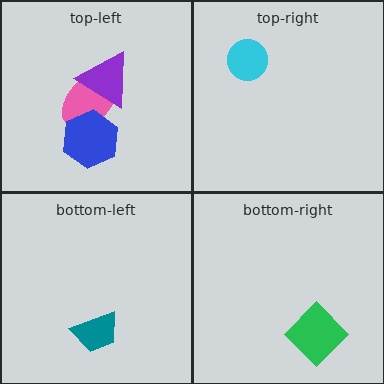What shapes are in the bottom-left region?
The teal trapezoid.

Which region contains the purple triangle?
The top-left region.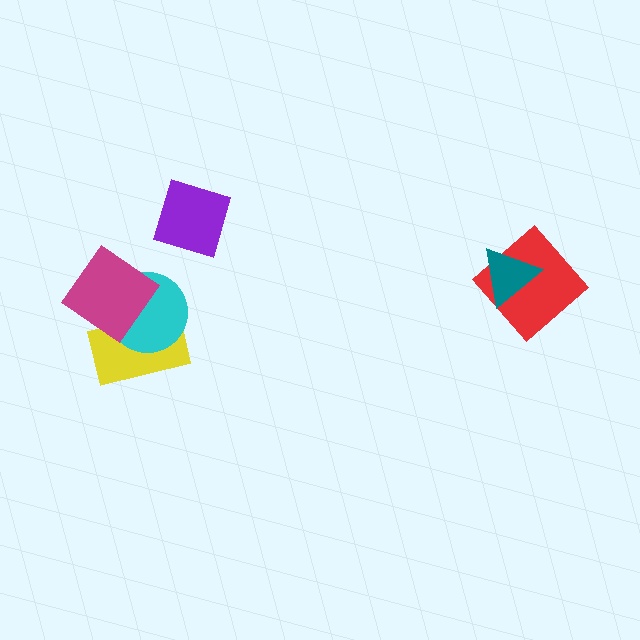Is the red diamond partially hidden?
Yes, it is partially covered by another shape.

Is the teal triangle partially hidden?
No, no other shape covers it.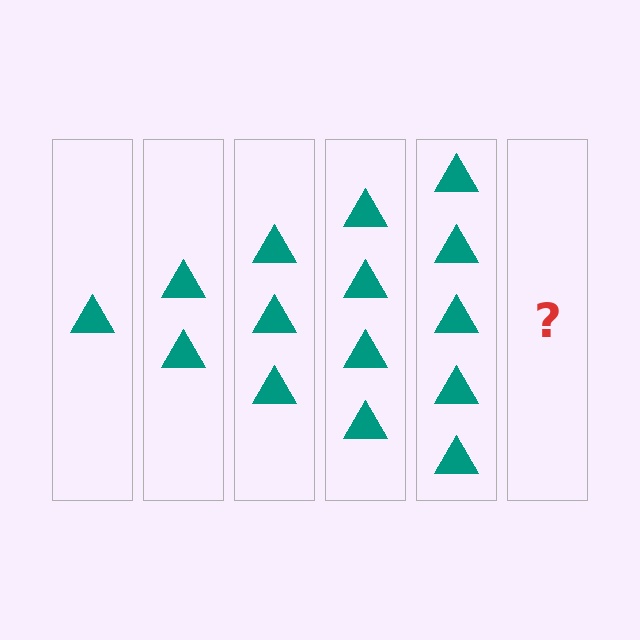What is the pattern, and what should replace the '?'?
The pattern is that each step adds one more triangle. The '?' should be 6 triangles.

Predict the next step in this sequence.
The next step is 6 triangles.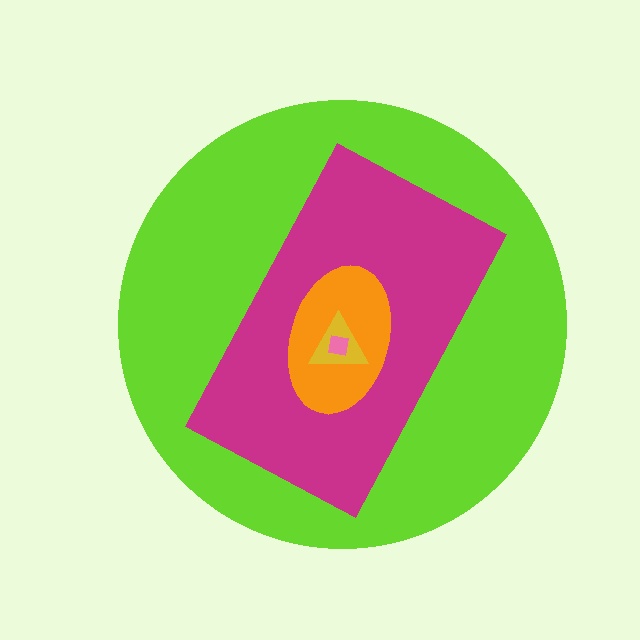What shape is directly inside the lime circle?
The magenta rectangle.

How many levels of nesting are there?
5.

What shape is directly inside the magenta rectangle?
The orange ellipse.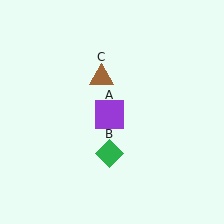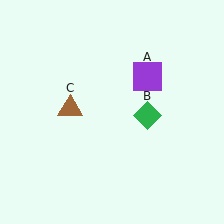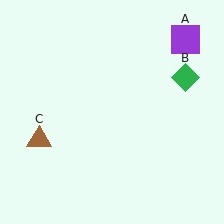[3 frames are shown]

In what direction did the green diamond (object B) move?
The green diamond (object B) moved up and to the right.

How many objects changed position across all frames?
3 objects changed position: purple square (object A), green diamond (object B), brown triangle (object C).